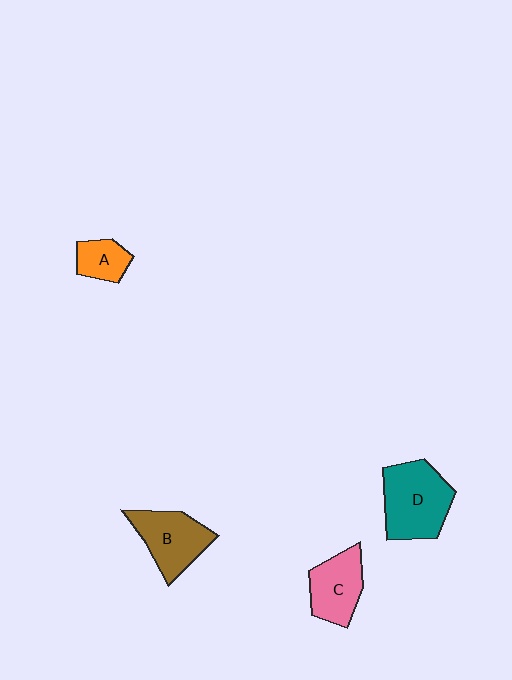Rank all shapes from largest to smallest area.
From largest to smallest: D (teal), B (brown), C (pink), A (orange).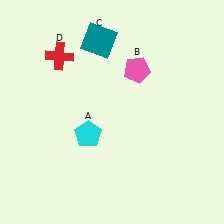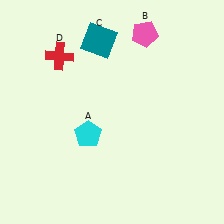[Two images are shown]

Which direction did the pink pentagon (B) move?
The pink pentagon (B) moved up.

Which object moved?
The pink pentagon (B) moved up.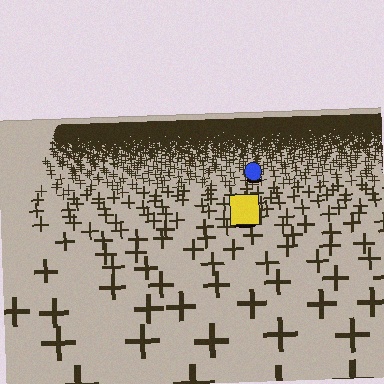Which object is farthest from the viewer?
The blue circle is farthest from the viewer. It appears smaller and the ground texture around it is denser.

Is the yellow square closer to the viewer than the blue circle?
Yes. The yellow square is closer — you can tell from the texture gradient: the ground texture is coarser near it.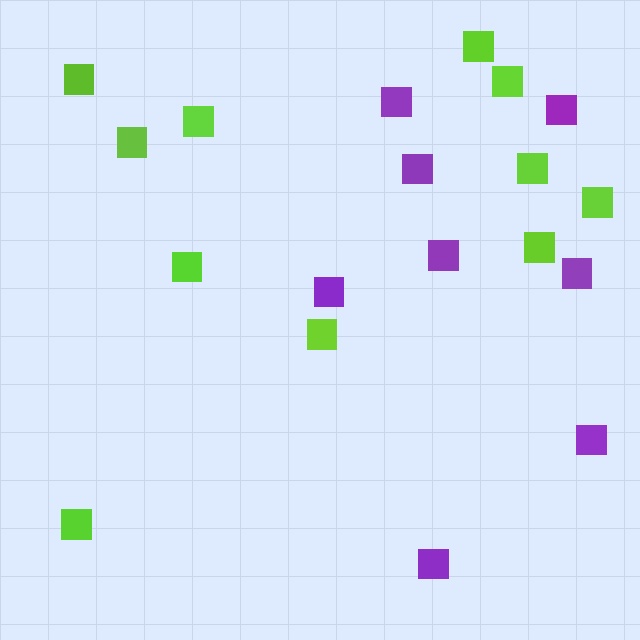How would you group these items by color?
There are 2 groups: one group of purple squares (8) and one group of lime squares (11).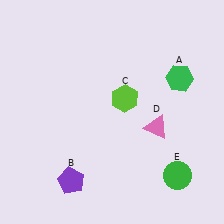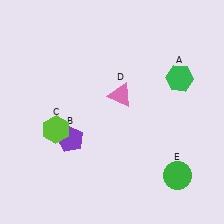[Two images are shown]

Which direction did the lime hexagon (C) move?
The lime hexagon (C) moved left.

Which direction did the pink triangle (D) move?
The pink triangle (D) moved left.